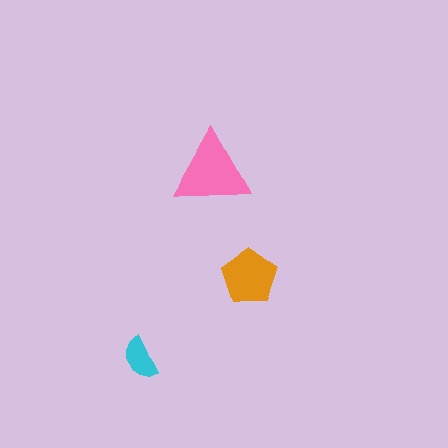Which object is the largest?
The pink triangle.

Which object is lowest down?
The cyan semicircle is bottommost.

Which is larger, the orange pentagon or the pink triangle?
The pink triangle.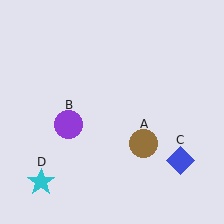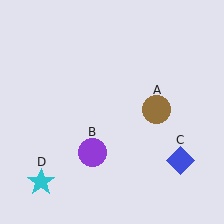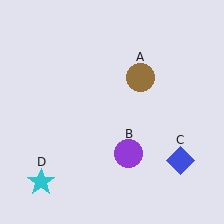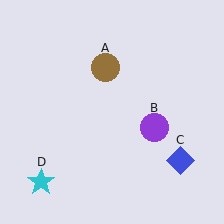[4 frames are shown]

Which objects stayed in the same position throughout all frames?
Blue diamond (object C) and cyan star (object D) remained stationary.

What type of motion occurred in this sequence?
The brown circle (object A), purple circle (object B) rotated counterclockwise around the center of the scene.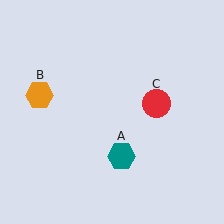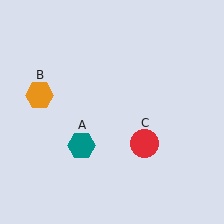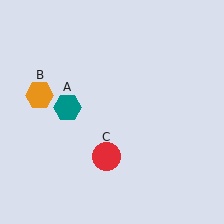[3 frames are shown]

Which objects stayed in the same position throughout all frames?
Orange hexagon (object B) remained stationary.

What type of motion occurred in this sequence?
The teal hexagon (object A), red circle (object C) rotated clockwise around the center of the scene.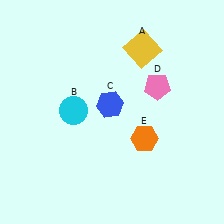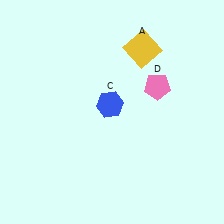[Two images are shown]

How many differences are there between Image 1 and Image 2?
There are 2 differences between the two images.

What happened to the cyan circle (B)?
The cyan circle (B) was removed in Image 2. It was in the top-left area of Image 1.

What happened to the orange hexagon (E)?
The orange hexagon (E) was removed in Image 2. It was in the bottom-right area of Image 1.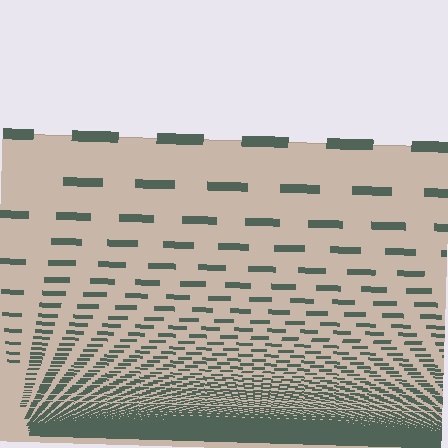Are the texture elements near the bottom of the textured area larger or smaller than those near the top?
Smaller. The gradient is inverted — elements near the bottom are smaller and denser.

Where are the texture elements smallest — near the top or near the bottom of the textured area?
Near the bottom.